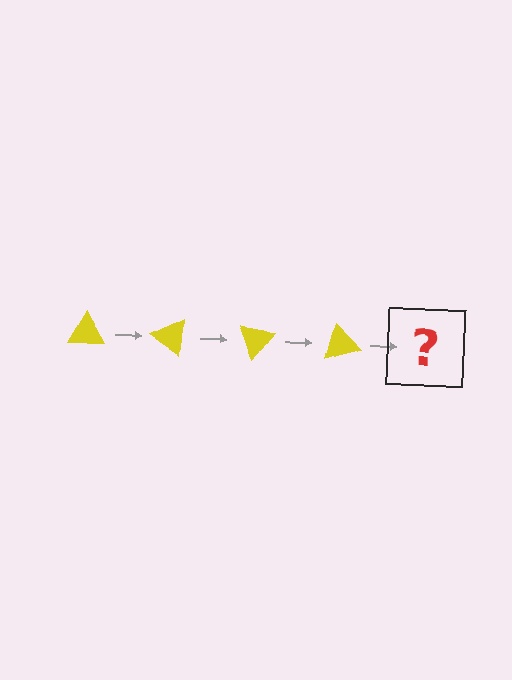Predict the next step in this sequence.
The next step is a yellow triangle rotated 140 degrees.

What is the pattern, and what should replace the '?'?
The pattern is that the triangle rotates 35 degrees each step. The '?' should be a yellow triangle rotated 140 degrees.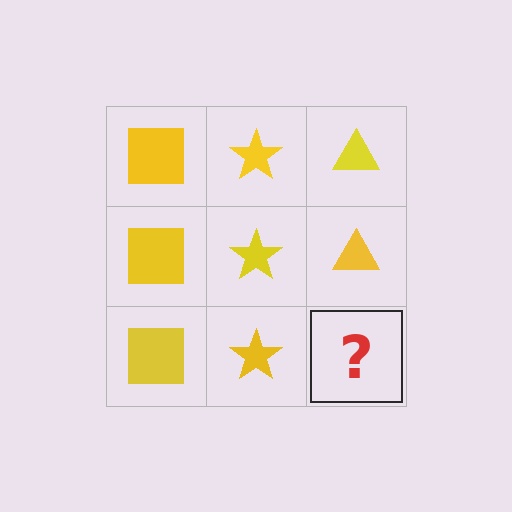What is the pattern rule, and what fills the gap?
The rule is that each column has a consistent shape. The gap should be filled with a yellow triangle.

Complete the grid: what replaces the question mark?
The question mark should be replaced with a yellow triangle.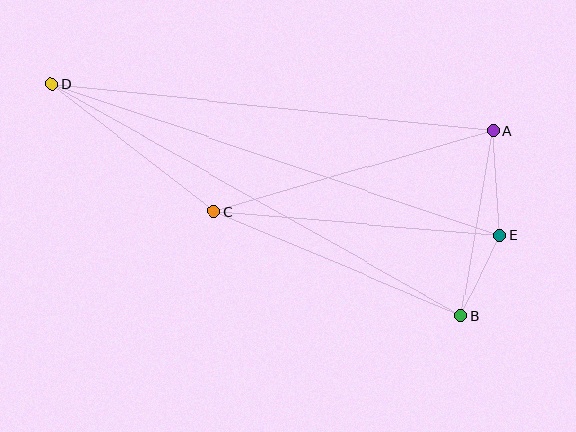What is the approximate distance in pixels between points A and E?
The distance between A and E is approximately 105 pixels.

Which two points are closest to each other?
Points B and E are closest to each other.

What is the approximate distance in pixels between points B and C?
The distance between B and C is approximately 268 pixels.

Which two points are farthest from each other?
Points D and E are farthest from each other.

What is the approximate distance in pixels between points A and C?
The distance between A and C is approximately 290 pixels.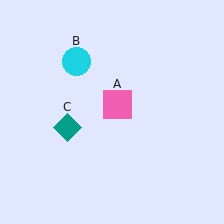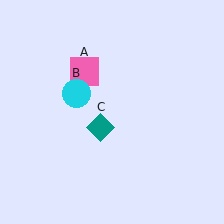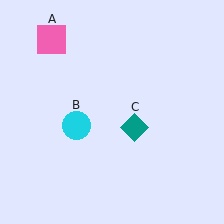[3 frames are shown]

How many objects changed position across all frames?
3 objects changed position: pink square (object A), cyan circle (object B), teal diamond (object C).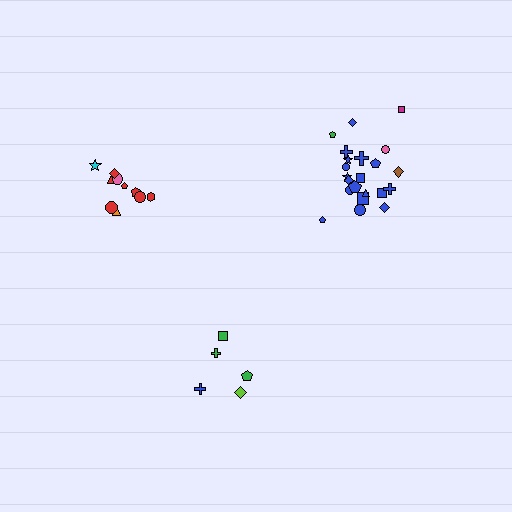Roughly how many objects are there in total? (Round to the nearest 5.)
Roughly 35 objects in total.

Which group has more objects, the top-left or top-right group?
The top-right group.